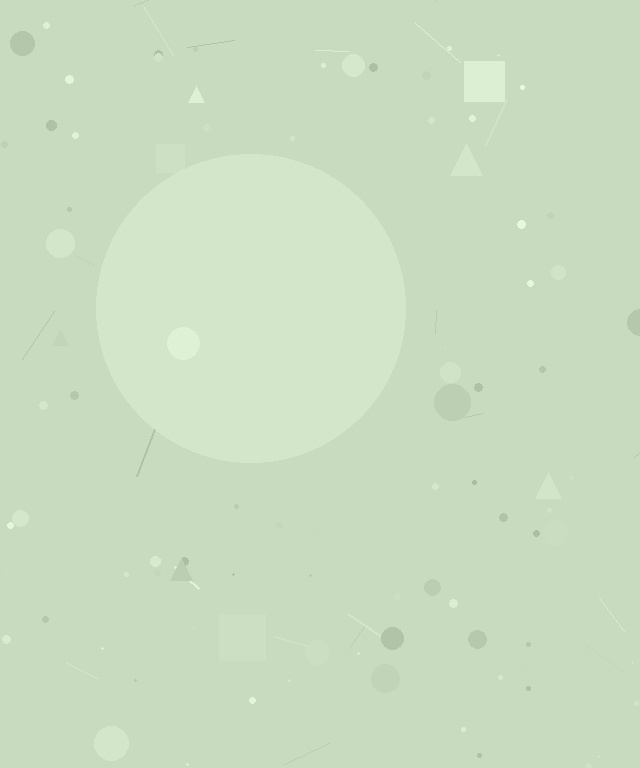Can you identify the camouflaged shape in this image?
The camouflaged shape is a circle.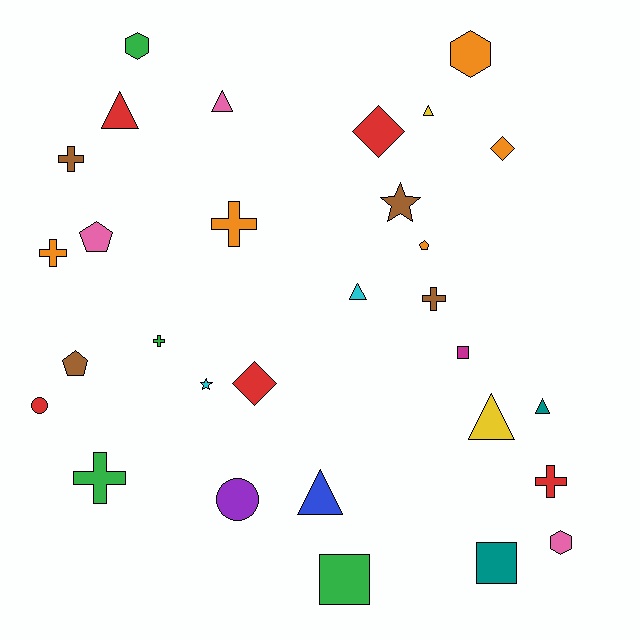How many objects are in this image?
There are 30 objects.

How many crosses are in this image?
There are 7 crosses.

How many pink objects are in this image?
There are 3 pink objects.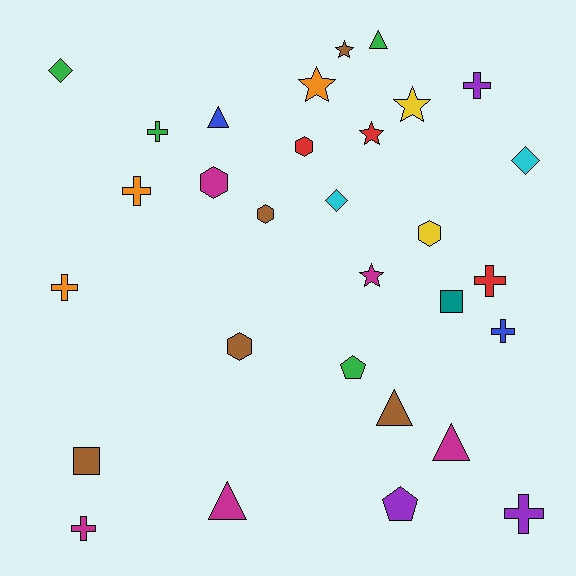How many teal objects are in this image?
There is 1 teal object.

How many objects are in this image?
There are 30 objects.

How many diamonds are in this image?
There are 3 diamonds.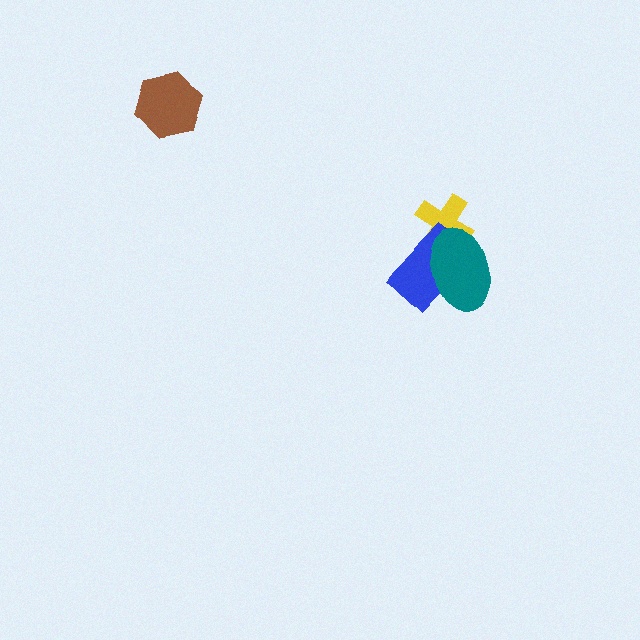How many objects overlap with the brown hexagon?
0 objects overlap with the brown hexagon.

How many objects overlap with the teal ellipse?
2 objects overlap with the teal ellipse.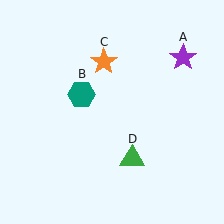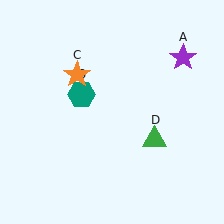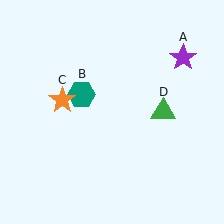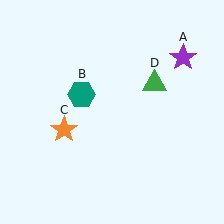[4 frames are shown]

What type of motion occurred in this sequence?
The orange star (object C), green triangle (object D) rotated counterclockwise around the center of the scene.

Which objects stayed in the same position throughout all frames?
Purple star (object A) and teal hexagon (object B) remained stationary.